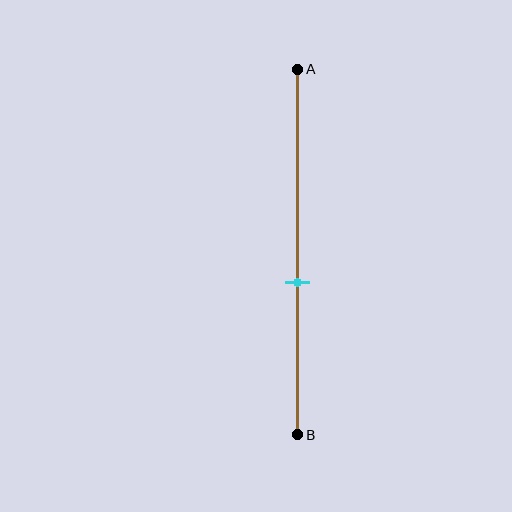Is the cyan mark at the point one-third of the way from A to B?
No, the mark is at about 60% from A, not at the 33% one-third point.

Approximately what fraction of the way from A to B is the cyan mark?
The cyan mark is approximately 60% of the way from A to B.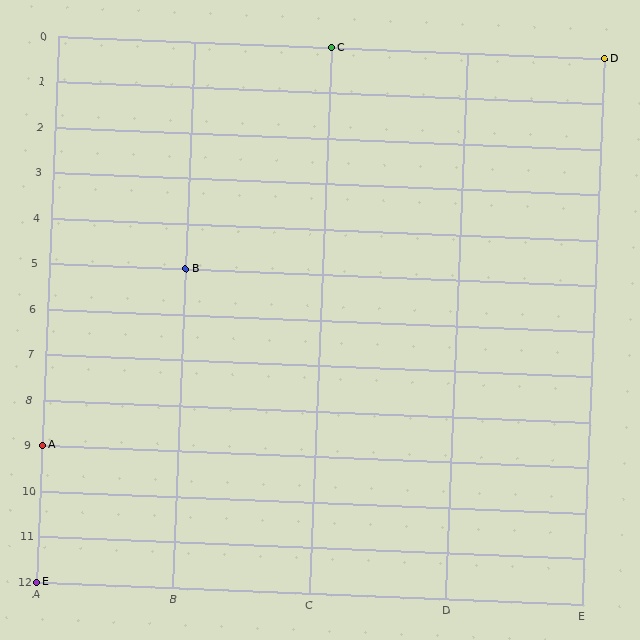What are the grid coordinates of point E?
Point E is at grid coordinates (A, 12).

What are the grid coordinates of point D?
Point D is at grid coordinates (E, 0).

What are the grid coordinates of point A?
Point A is at grid coordinates (A, 9).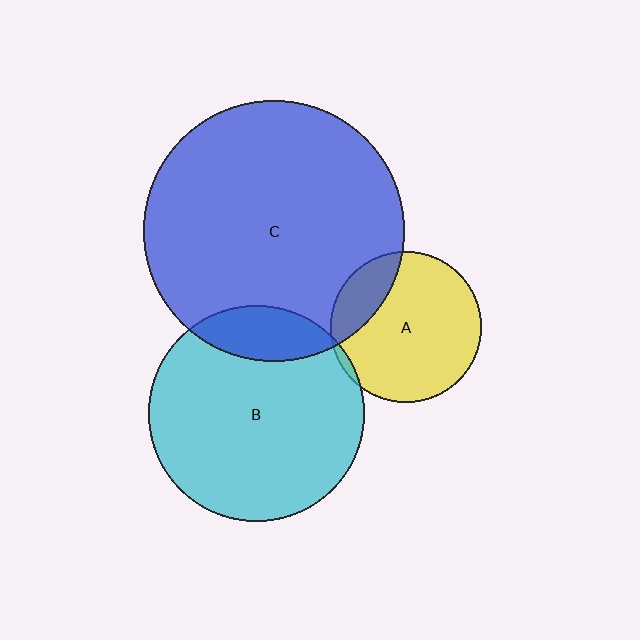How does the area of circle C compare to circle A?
Approximately 3.0 times.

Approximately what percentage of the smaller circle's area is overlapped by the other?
Approximately 5%.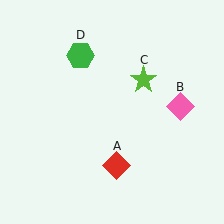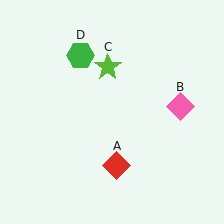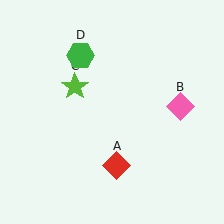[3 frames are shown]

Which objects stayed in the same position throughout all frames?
Red diamond (object A) and pink diamond (object B) and green hexagon (object D) remained stationary.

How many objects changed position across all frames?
1 object changed position: lime star (object C).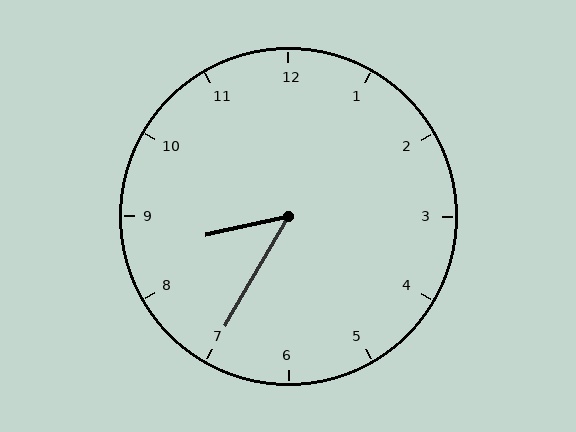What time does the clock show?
8:35.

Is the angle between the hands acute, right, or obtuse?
It is acute.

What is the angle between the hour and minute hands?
Approximately 48 degrees.